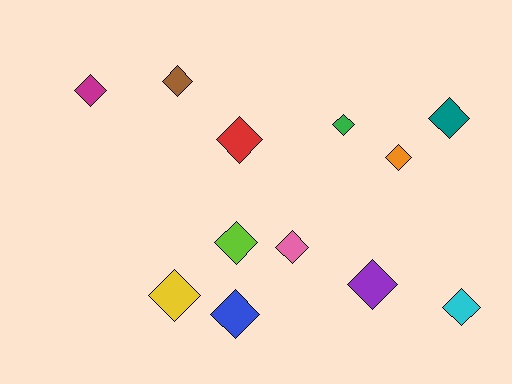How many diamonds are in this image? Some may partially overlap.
There are 12 diamonds.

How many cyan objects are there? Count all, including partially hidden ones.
There is 1 cyan object.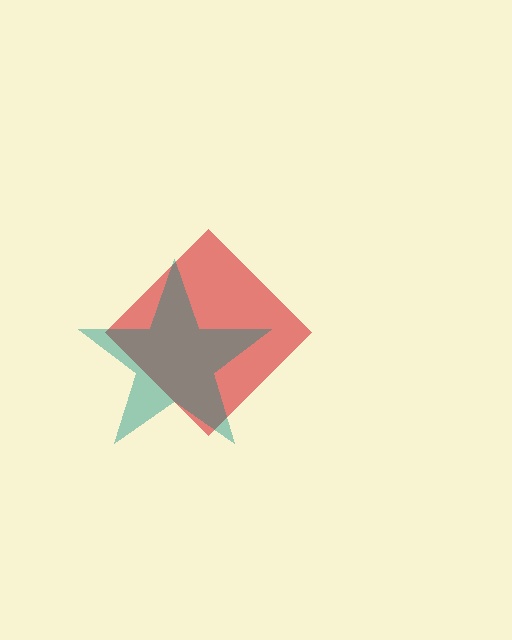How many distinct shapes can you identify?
There are 2 distinct shapes: a red diamond, a teal star.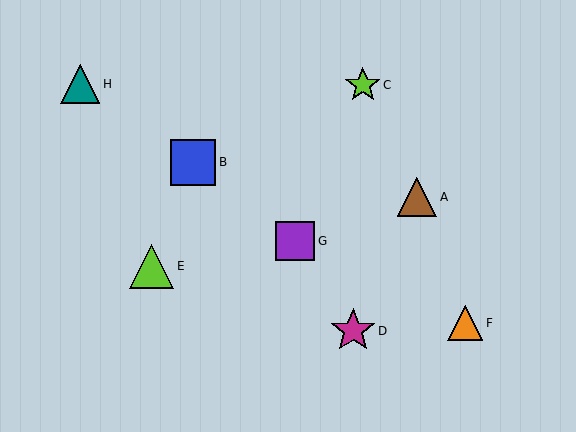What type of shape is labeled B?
Shape B is a blue square.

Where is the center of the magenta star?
The center of the magenta star is at (353, 331).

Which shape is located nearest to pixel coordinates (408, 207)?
The brown triangle (labeled A) at (417, 197) is nearest to that location.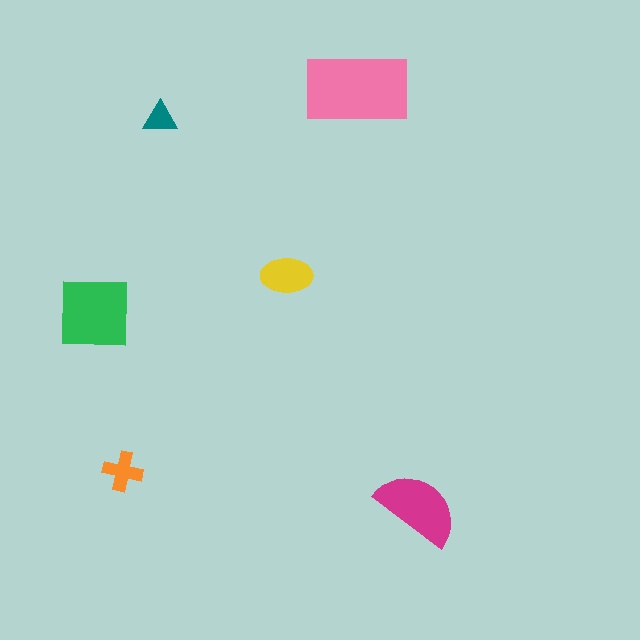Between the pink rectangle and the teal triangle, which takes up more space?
The pink rectangle.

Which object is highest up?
The pink rectangle is topmost.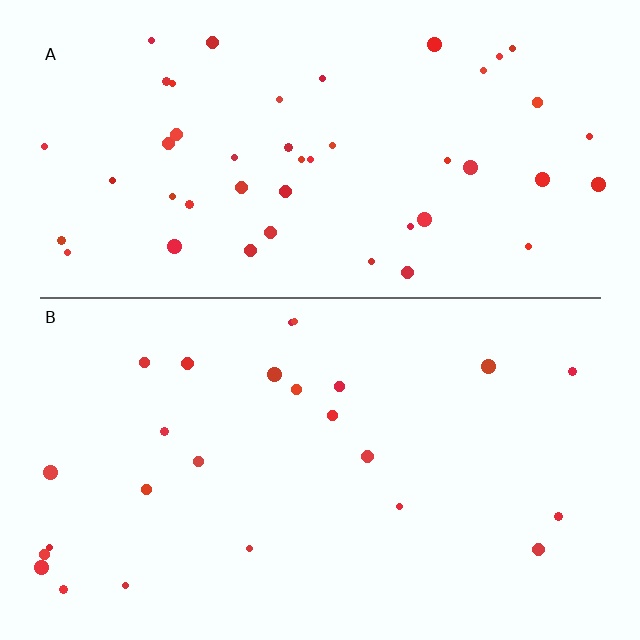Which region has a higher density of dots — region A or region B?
A (the top).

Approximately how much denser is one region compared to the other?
Approximately 1.9× — region A over region B.